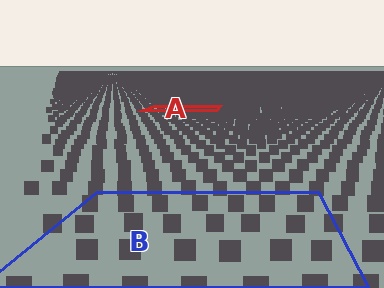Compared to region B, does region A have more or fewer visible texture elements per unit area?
Region A has more texture elements per unit area — they are packed more densely because it is farther away.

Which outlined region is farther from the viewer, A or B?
Region A is farther from the viewer — the texture elements inside it appear smaller and more densely packed.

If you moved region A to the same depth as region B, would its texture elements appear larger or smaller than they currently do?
They would appear larger. At a closer depth, the same texture elements are projected at a bigger on-screen size.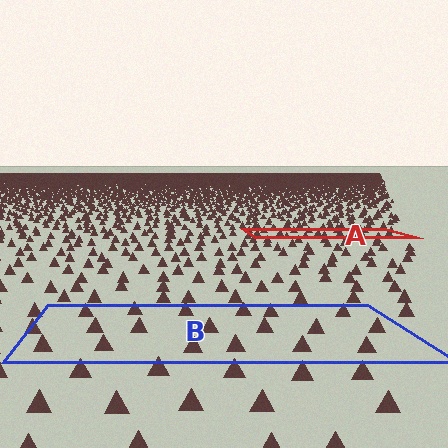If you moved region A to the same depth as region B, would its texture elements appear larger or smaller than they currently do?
They would appear larger. At a closer depth, the same texture elements are projected at a bigger on-screen size.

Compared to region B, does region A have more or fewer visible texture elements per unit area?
Region A has more texture elements per unit area — they are packed more densely because it is farther away.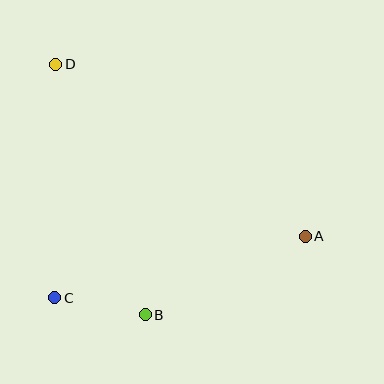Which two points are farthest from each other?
Points A and D are farthest from each other.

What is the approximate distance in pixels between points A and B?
The distance between A and B is approximately 178 pixels.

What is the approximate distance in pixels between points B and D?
The distance between B and D is approximately 266 pixels.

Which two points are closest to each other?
Points B and C are closest to each other.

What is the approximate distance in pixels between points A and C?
The distance between A and C is approximately 258 pixels.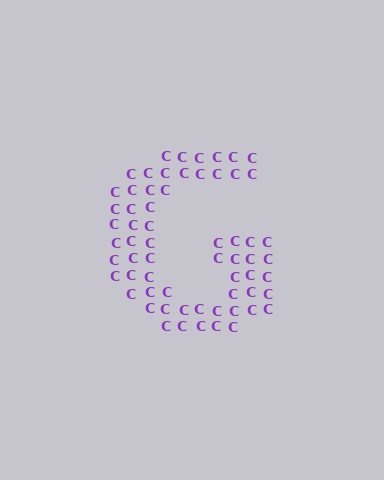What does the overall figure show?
The overall figure shows the letter G.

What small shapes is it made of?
It is made of small letter C's.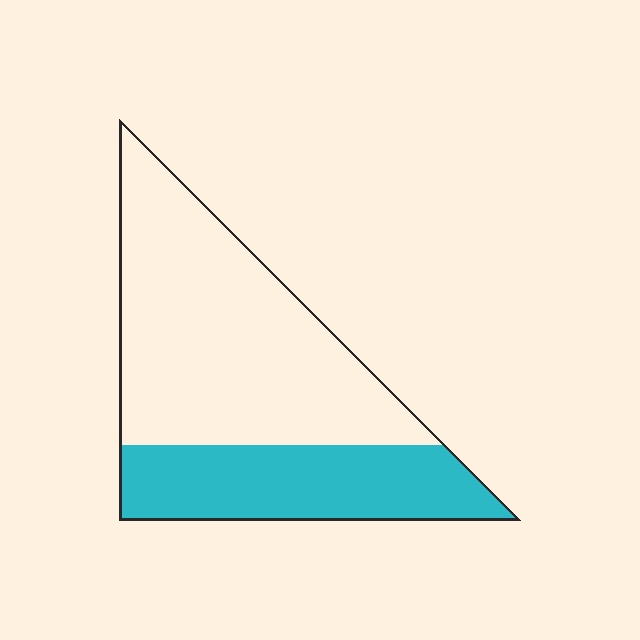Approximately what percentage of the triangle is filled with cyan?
Approximately 35%.